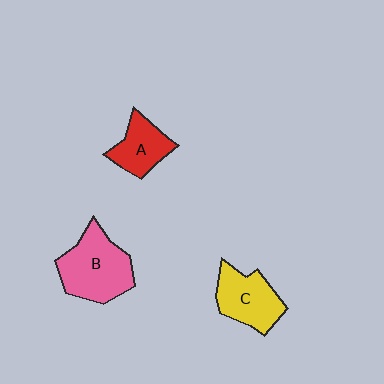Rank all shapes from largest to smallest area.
From largest to smallest: B (pink), C (yellow), A (red).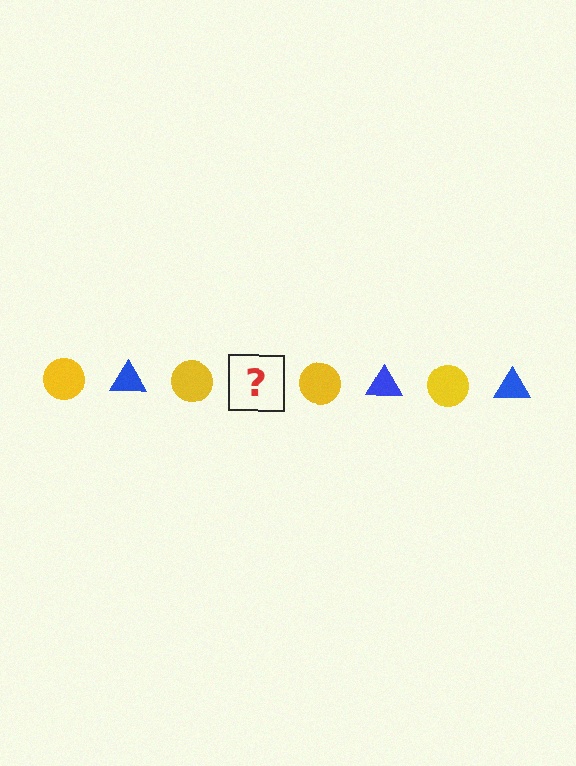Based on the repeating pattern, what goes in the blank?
The blank should be a blue triangle.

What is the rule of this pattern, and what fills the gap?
The rule is that the pattern alternates between yellow circle and blue triangle. The gap should be filled with a blue triangle.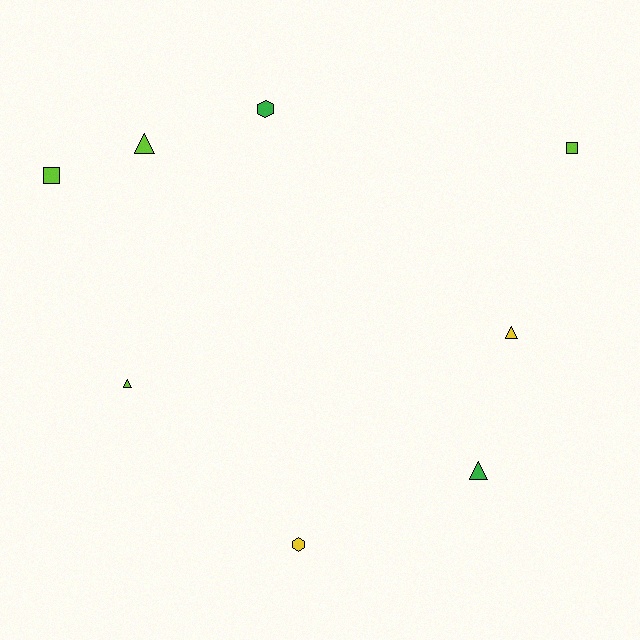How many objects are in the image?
There are 8 objects.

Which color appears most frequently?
Lime, with 4 objects.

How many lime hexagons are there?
There are no lime hexagons.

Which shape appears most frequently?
Triangle, with 4 objects.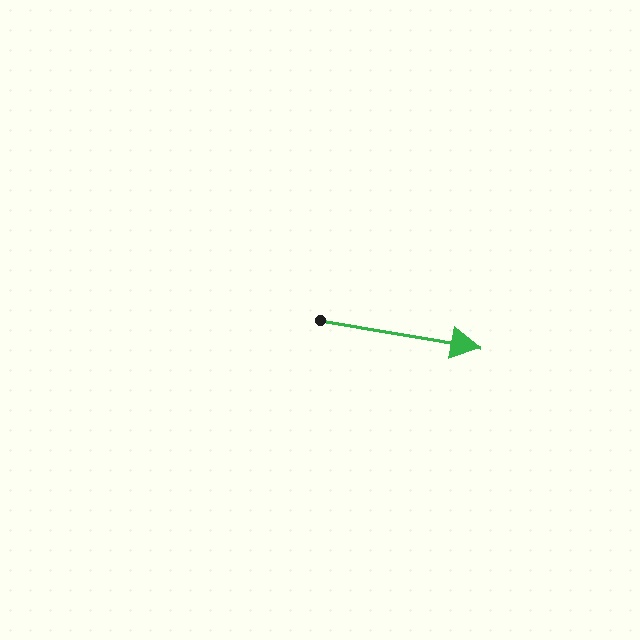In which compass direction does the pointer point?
East.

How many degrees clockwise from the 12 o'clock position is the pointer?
Approximately 100 degrees.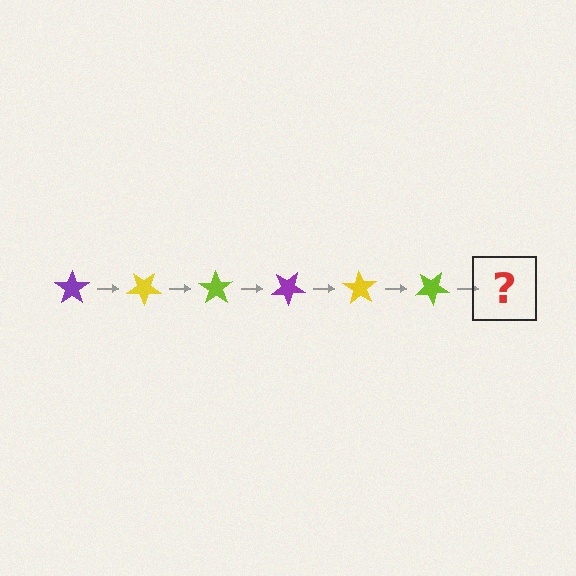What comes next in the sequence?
The next element should be a purple star, rotated 210 degrees from the start.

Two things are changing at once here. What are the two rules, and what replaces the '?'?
The two rules are that it rotates 35 degrees each step and the color cycles through purple, yellow, and lime. The '?' should be a purple star, rotated 210 degrees from the start.